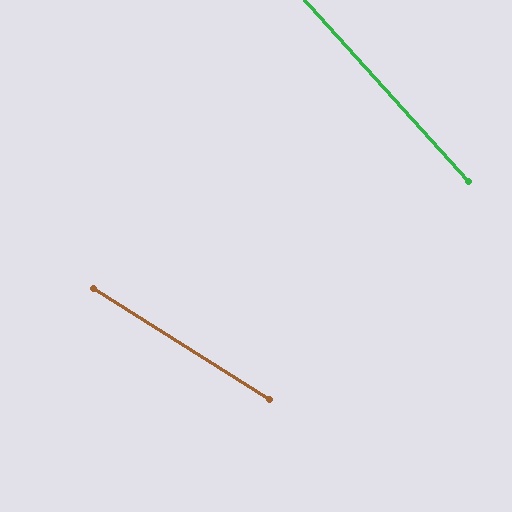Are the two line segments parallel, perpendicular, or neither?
Neither parallel nor perpendicular — they differ by about 16°.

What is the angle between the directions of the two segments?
Approximately 16 degrees.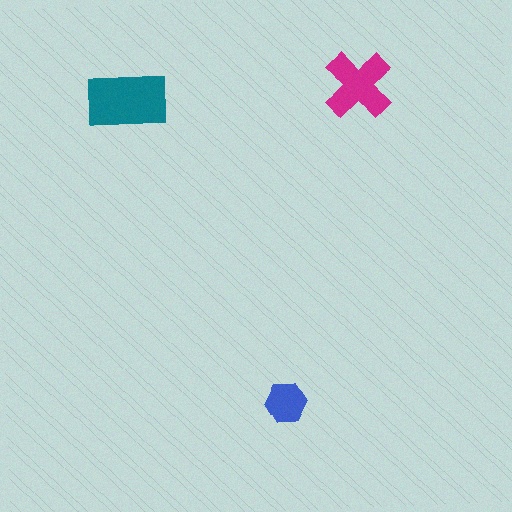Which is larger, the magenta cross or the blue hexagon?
The magenta cross.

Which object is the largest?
The teal rectangle.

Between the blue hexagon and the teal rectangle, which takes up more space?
The teal rectangle.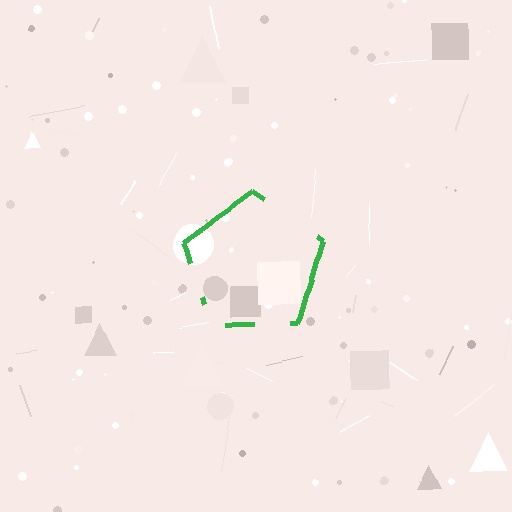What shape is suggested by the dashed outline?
The dashed outline suggests a pentagon.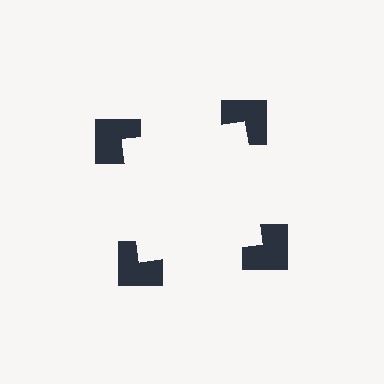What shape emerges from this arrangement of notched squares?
An illusory square — its edges are inferred from the aligned wedge cuts in the notched squares, not physically drawn.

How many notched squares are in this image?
There are 4 — one at each vertex of the illusory square.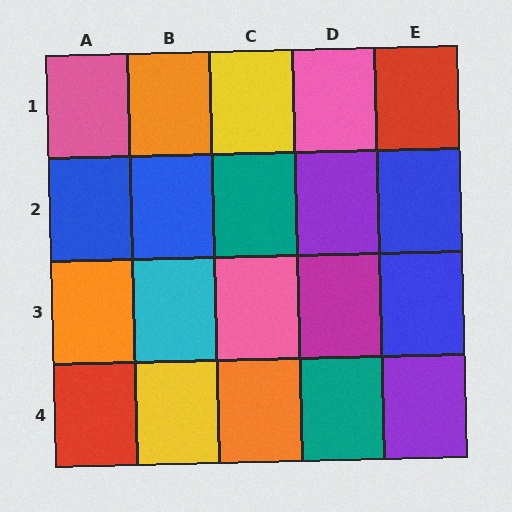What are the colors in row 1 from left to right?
Pink, orange, yellow, pink, red.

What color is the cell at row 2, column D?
Purple.